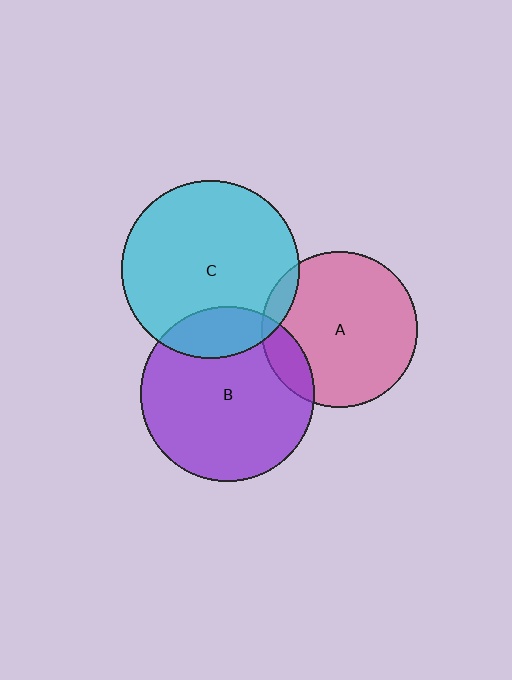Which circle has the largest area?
Circle C (cyan).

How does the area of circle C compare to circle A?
Approximately 1.3 times.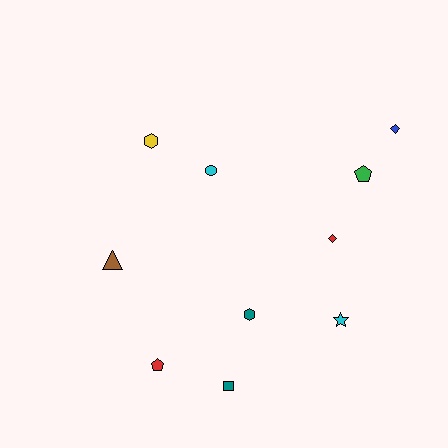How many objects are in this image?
There are 10 objects.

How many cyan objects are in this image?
There are 2 cyan objects.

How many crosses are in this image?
There are no crosses.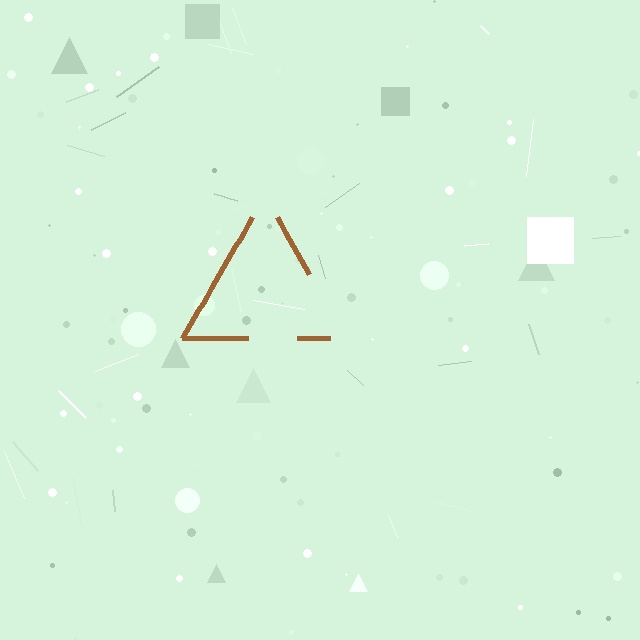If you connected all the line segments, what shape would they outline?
They would outline a triangle.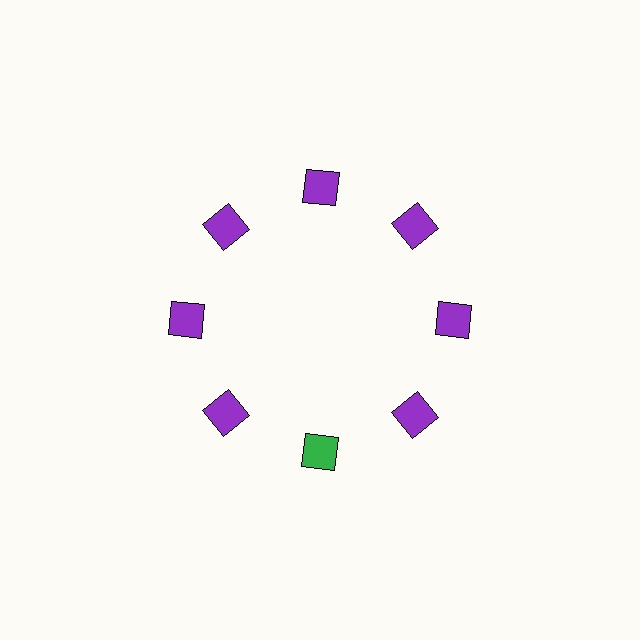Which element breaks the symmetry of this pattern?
The green square at roughly the 6 o'clock position breaks the symmetry. All other shapes are purple squares.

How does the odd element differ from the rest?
It has a different color: green instead of purple.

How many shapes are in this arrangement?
There are 8 shapes arranged in a ring pattern.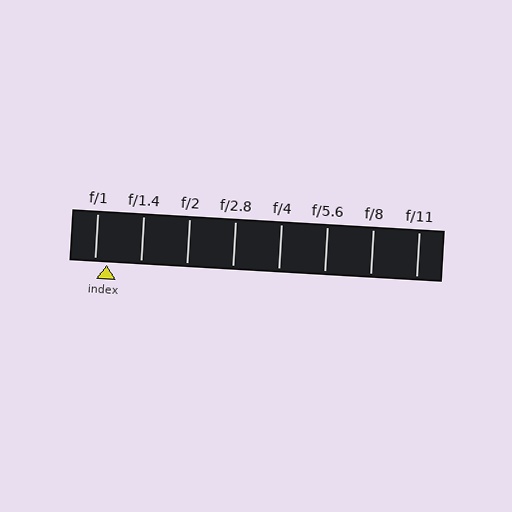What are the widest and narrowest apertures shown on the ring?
The widest aperture shown is f/1 and the narrowest is f/11.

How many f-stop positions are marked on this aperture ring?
There are 8 f-stop positions marked.